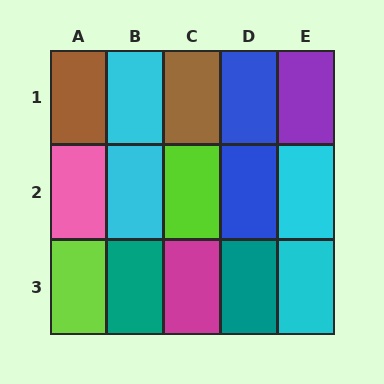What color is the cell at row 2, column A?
Pink.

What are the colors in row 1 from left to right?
Brown, cyan, brown, blue, purple.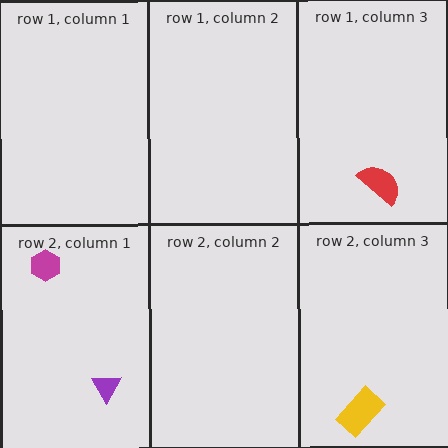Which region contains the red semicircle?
The row 1, column 3 region.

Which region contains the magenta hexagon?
The row 2, column 1 region.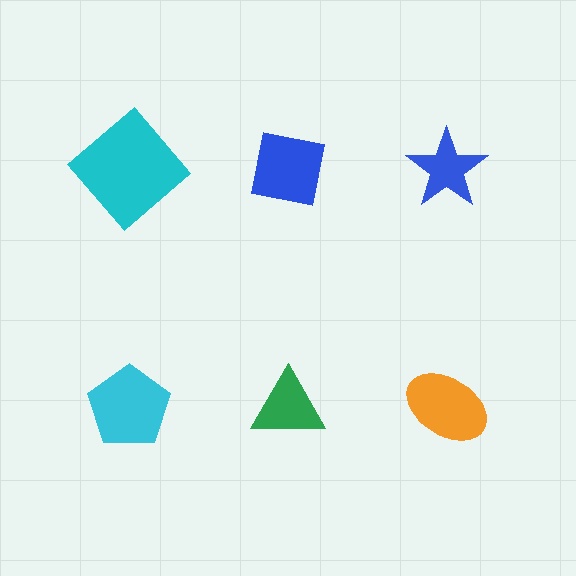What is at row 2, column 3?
An orange ellipse.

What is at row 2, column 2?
A green triangle.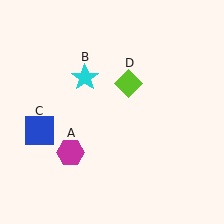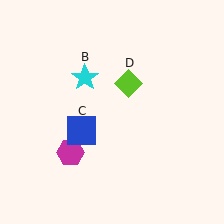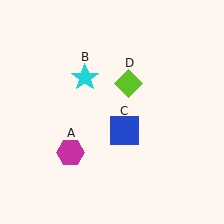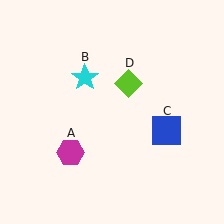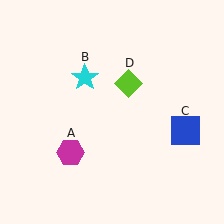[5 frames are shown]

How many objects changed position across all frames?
1 object changed position: blue square (object C).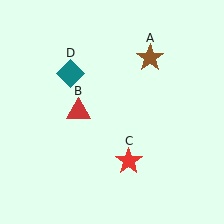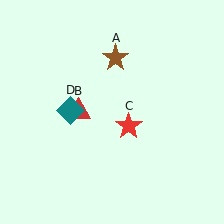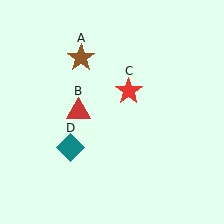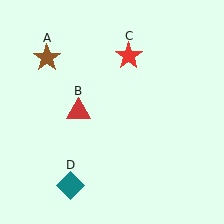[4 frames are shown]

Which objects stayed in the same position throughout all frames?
Red triangle (object B) remained stationary.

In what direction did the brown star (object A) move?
The brown star (object A) moved left.